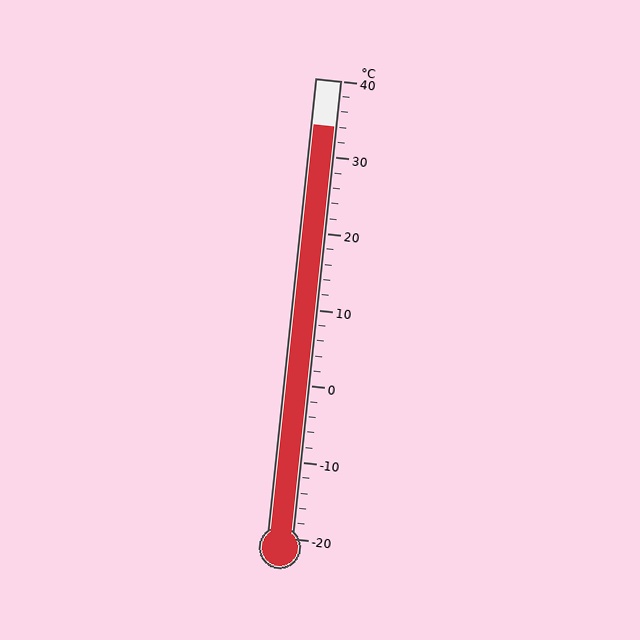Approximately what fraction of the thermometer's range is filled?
The thermometer is filled to approximately 90% of its range.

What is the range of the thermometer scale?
The thermometer scale ranges from -20°C to 40°C.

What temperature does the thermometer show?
The thermometer shows approximately 34°C.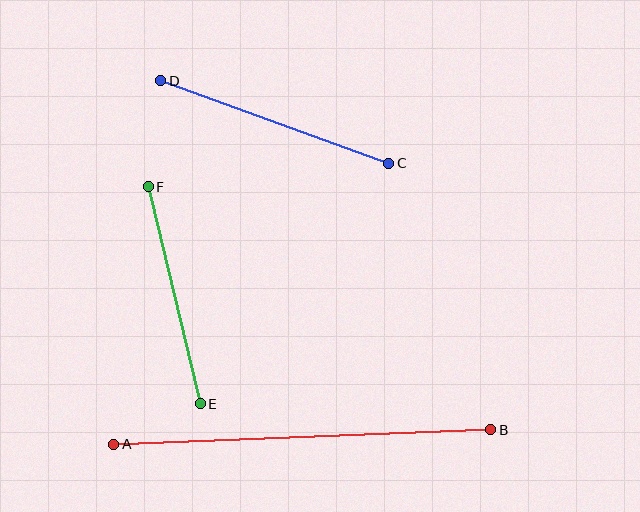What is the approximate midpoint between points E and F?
The midpoint is at approximately (174, 295) pixels.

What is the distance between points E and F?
The distance is approximately 223 pixels.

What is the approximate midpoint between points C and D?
The midpoint is at approximately (275, 122) pixels.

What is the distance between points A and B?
The distance is approximately 377 pixels.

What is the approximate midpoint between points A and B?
The midpoint is at approximately (302, 437) pixels.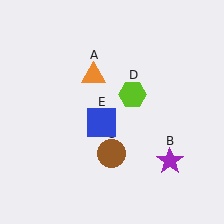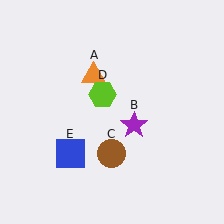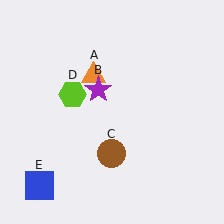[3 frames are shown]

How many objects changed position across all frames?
3 objects changed position: purple star (object B), lime hexagon (object D), blue square (object E).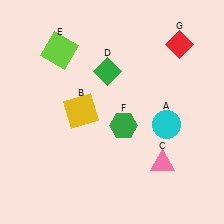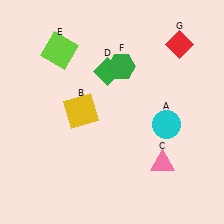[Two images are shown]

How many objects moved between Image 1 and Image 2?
1 object moved between the two images.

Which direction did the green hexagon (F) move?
The green hexagon (F) moved up.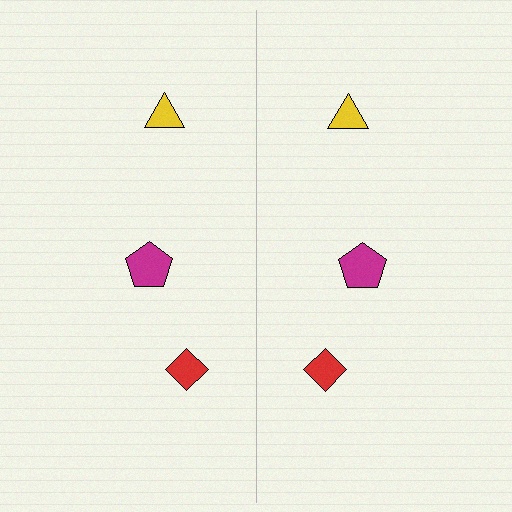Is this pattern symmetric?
Yes, this pattern has bilateral (reflection) symmetry.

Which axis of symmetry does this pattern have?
The pattern has a vertical axis of symmetry running through the center of the image.